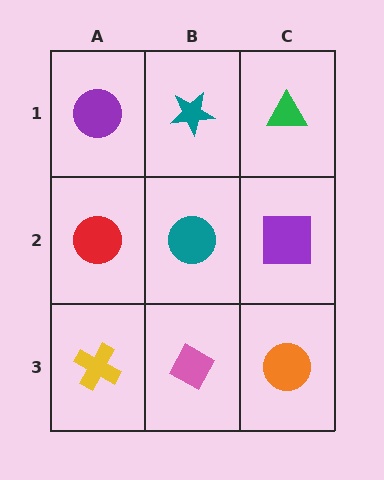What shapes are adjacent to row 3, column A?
A red circle (row 2, column A), a pink diamond (row 3, column B).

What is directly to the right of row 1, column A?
A teal star.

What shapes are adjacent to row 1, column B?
A teal circle (row 2, column B), a purple circle (row 1, column A), a green triangle (row 1, column C).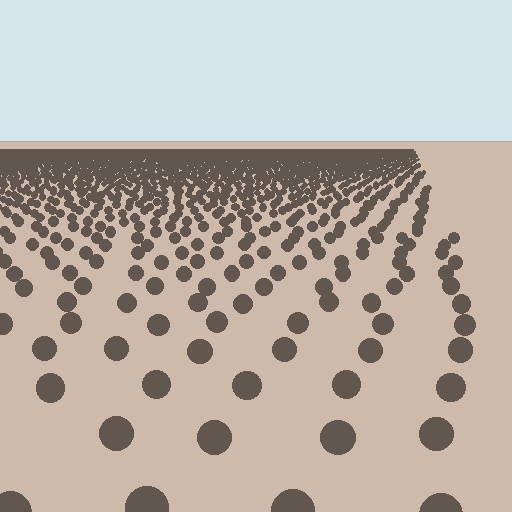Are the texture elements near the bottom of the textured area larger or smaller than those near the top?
Larger. Near the bottom, elements are closer to the viewer and appear at a bigger on-screen size.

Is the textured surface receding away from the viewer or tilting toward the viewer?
The surface is receding away from the viewer. Texture elements get smaller and denser toward the top.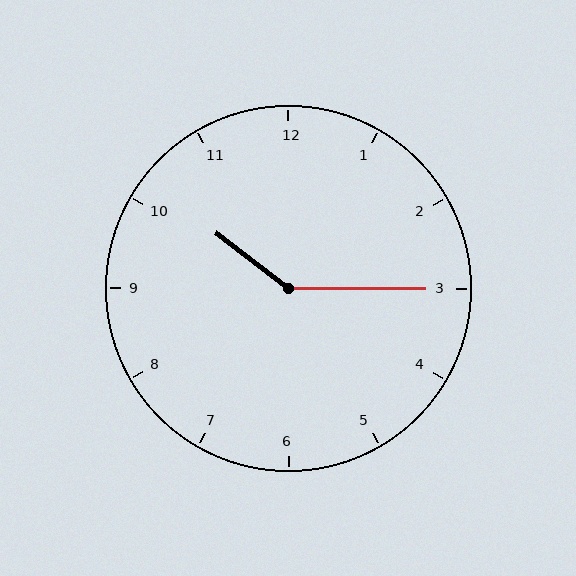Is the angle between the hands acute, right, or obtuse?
It is obtuse.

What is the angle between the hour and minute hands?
Approximately 142 degrees.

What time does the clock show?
10:15.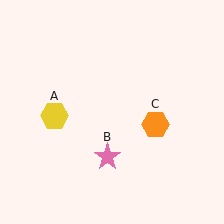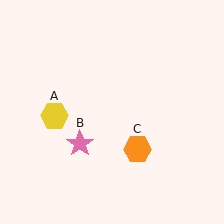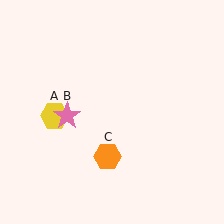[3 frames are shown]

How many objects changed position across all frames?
2 objects changed position: pink star (object B), orange hexagon (object C).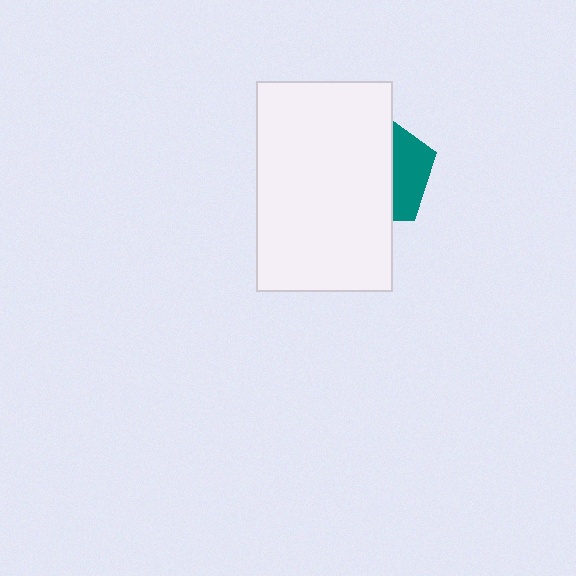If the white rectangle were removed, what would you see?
You would see the complete teal pentagon.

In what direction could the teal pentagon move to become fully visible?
The teal pentagon could move right. That would shift it out from behind the white rectangle entirely.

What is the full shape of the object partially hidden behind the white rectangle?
The partially hidden object is a teal pentagon.